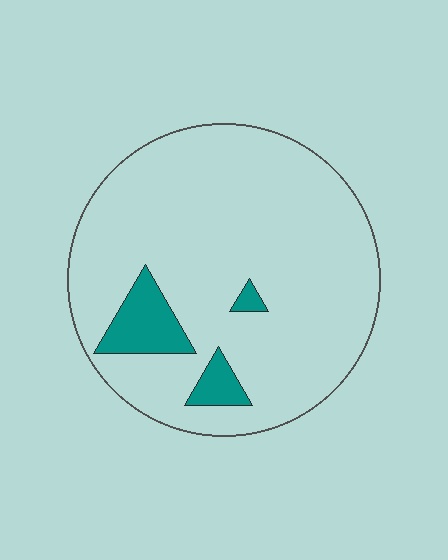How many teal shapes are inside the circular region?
3.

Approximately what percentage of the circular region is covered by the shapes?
Approximately 10%.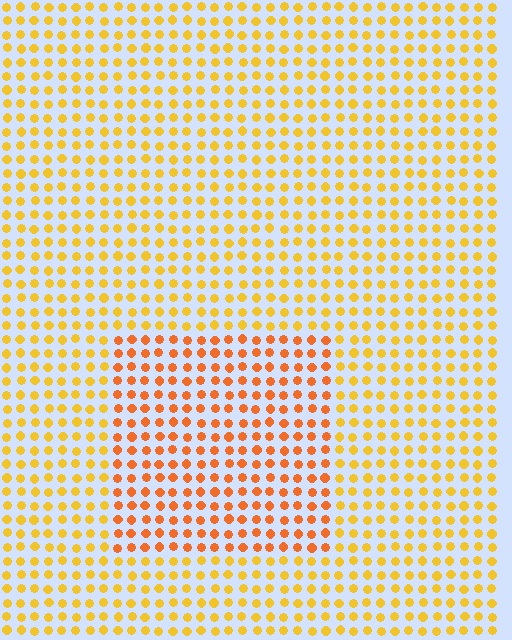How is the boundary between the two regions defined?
The boundary is defined purely by a slight shift in hue (about 27 degrees). Spacing, size, and orientation are identical on both sides.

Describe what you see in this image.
The image is filled with small yellow elements in a uniform arrangement. A rectangle-shaped region is visible where the elements are tinted to a slightly different hue, forming a subtle color boundary.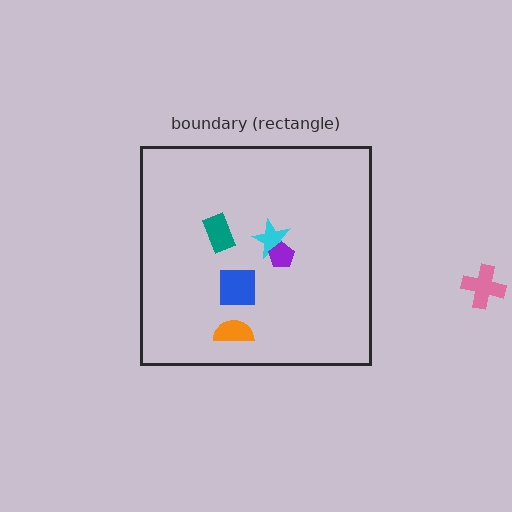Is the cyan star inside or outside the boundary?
Inside.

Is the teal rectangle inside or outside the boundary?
Inside.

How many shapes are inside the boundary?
5 inside, 1 outside.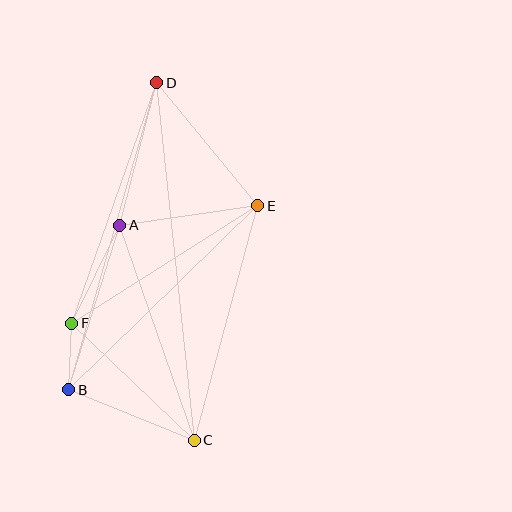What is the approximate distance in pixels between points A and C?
The distance between A and C is approximately 228 pixels.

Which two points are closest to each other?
Points B and F are closest to each other.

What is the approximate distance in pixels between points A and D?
The distance between A and D is approximately 147 pixels.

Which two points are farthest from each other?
Points C and D are farthest from each other.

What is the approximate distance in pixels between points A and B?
The distance between A and B is approximately 172 pixels.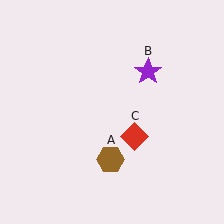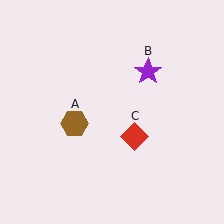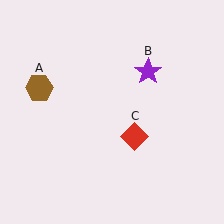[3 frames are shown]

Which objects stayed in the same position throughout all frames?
Purple star (object B) and red diamond (object C) remained stationary.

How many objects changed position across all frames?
1 object changed position: brown hexagon (object A).